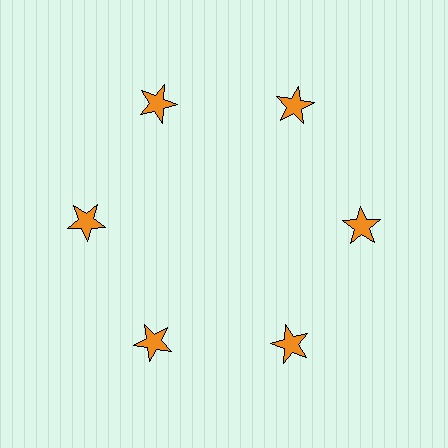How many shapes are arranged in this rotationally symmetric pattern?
There are 6 shapes, arranged in 6 groups of 1.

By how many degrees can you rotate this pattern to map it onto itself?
The pattern maps onto itself every 60 degrees of rotation.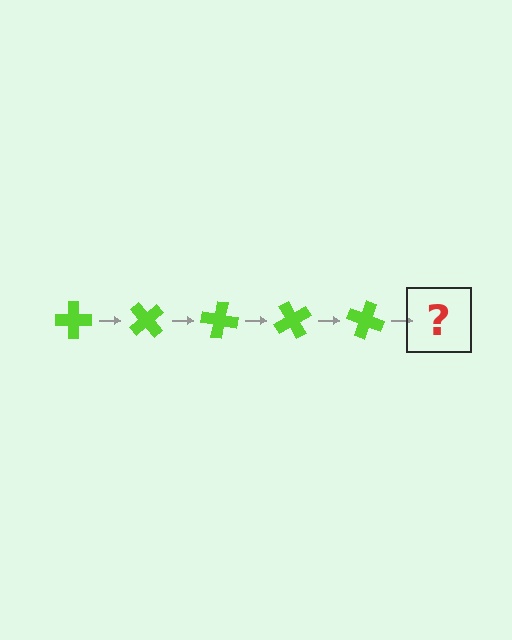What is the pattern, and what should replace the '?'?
The pattern is that the cross rotates 50 degrees each step. The '?' should be a lime cross rotated 250 degrees.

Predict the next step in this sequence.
The next step is a lime cross rotated 250 degrees.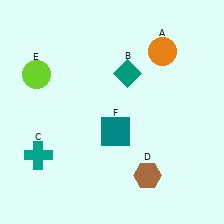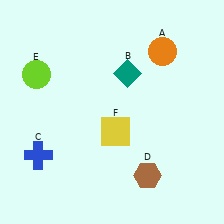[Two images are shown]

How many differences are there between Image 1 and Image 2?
There are 2 differences between the two images.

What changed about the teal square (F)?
In Image 1, F is teal. In Image 2, it changed to yellow.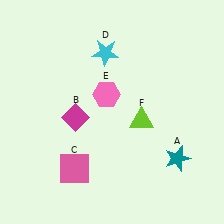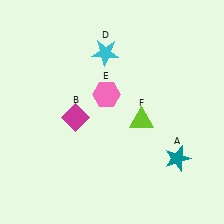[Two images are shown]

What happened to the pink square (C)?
The pink square (C) was removed in Image 2. It was in the bottom-left area of Image 1.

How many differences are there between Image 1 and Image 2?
There is 1 difference between the two images.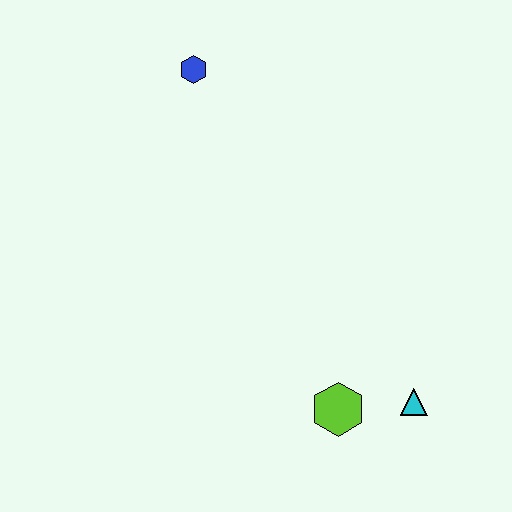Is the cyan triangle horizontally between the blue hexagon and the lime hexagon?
No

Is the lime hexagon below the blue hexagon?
Yes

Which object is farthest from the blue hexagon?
The cyan triangle is farthest from the blue hexagon.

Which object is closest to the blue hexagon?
The lime hexagon is closest to the blue hexagon.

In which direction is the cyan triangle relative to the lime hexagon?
The cyan triangle is to the right of the lime hexagon.